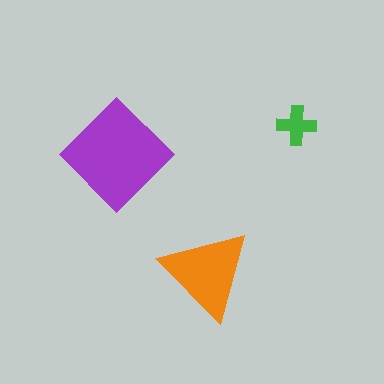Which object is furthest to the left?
The purple diamond is leftmost.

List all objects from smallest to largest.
The green cross, the orange triangle, the purple diamond.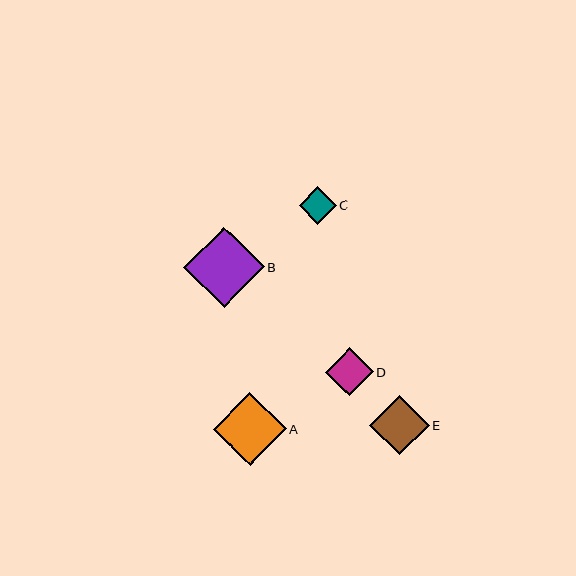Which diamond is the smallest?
Diamond C is the smallest with a size of approximately 37 pixels.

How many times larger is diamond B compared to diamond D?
Diamond B is approximately 1.7 times the size of diamond D.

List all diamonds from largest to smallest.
From largest to smallest: B, A, E, D, C.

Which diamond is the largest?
Diamond B is the largest with a size of approximately 80 pixels.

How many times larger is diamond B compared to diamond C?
Diamond B is approximately 2.2 times the size of diamond C.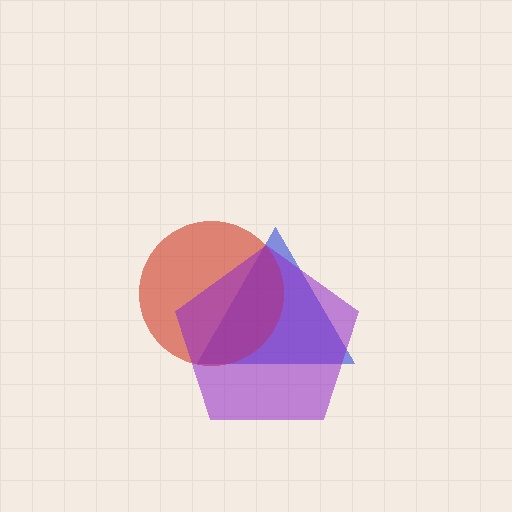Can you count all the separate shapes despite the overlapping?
Yes, there are 3 separate shapes.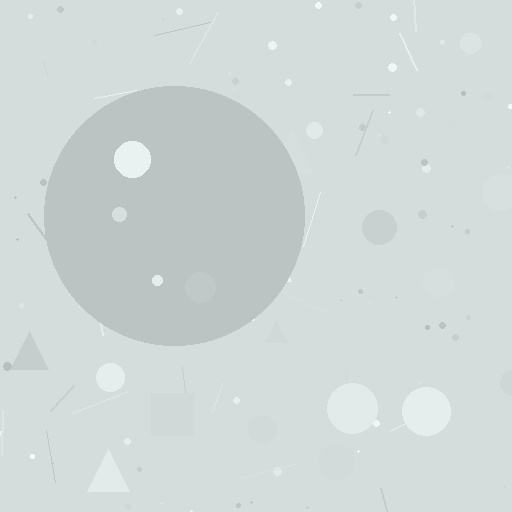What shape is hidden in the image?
A circle is hidden in the image.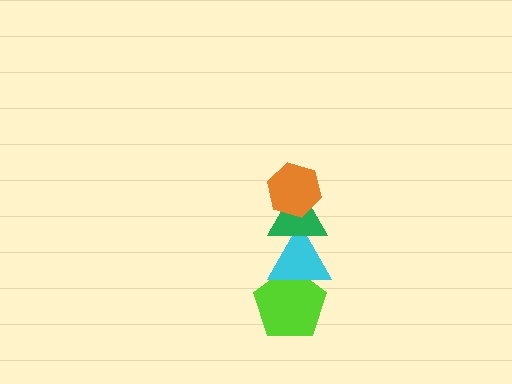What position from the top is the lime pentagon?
The lime pentagon is 4th from the top.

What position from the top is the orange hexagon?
The orange hexagon is 1st from the top.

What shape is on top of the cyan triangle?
The green triangle is on top of the cyan triangle.